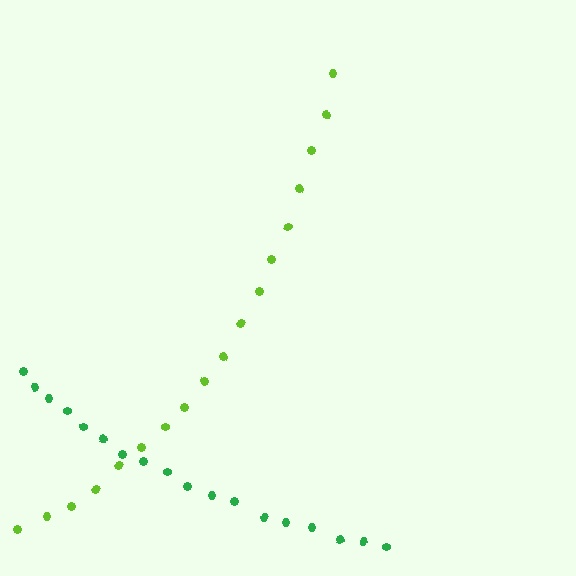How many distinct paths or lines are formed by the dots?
There are 2 distinct paths.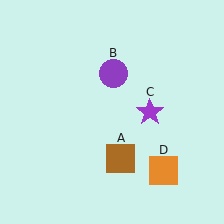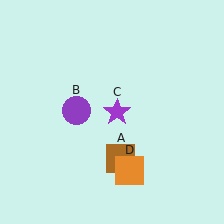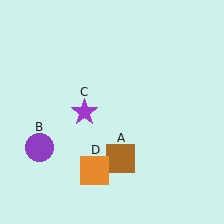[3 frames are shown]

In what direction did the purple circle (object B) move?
The purple circle (object B) moved down and to the left.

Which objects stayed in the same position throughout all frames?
Brown square (object A) remained stationary.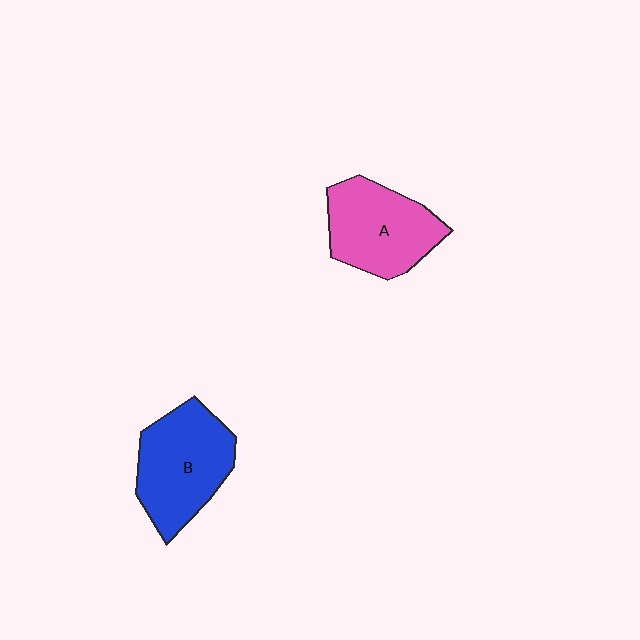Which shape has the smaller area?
Shape A (pink).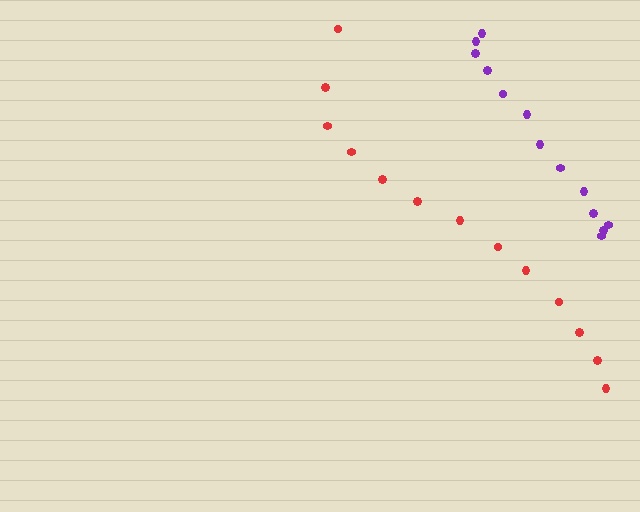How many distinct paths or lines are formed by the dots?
There are 2 distinct paths.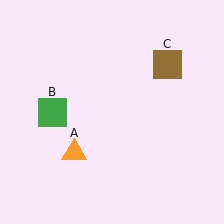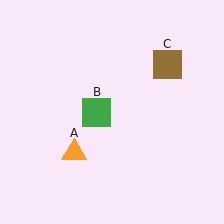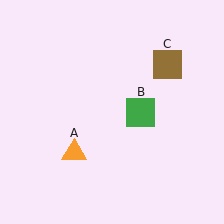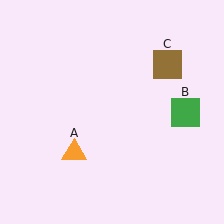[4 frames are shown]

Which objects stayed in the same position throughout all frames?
Orange triangle (object A) and brown square (object C) remained stationary.